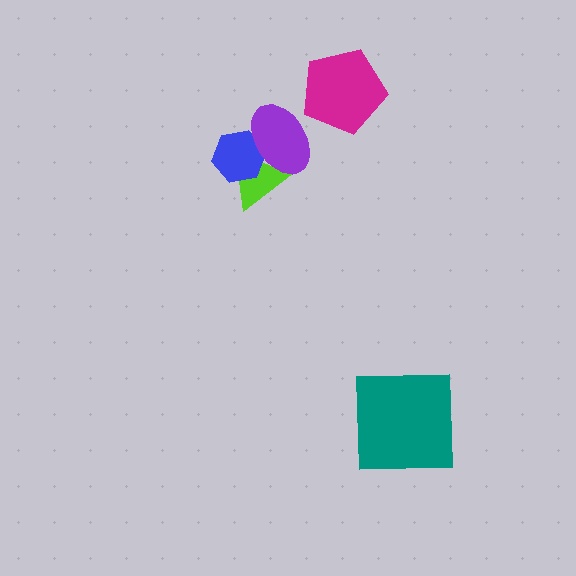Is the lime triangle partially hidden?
Yes, it is partially covered by another shape.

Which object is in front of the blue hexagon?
The purple ellipse is in front of the blue hexagon.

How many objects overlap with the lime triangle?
2 objects overlap with the lime triangle.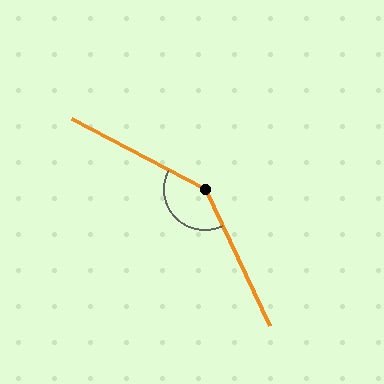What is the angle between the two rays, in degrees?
Approximately 143 degrees.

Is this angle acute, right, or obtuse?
It is obtuse.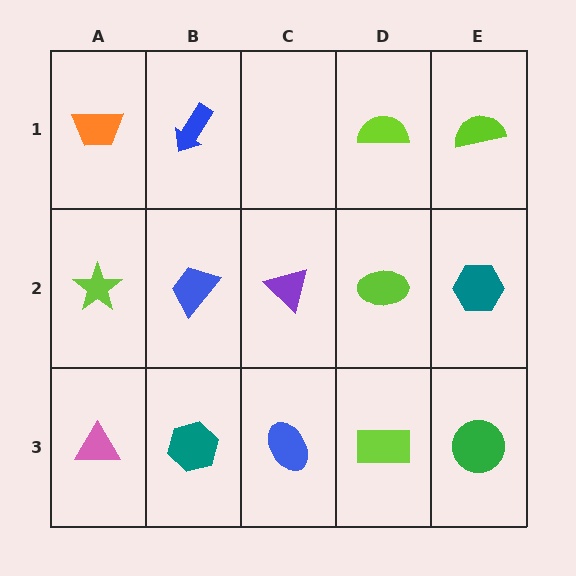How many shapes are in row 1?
4 shapes.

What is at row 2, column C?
A purple triangle.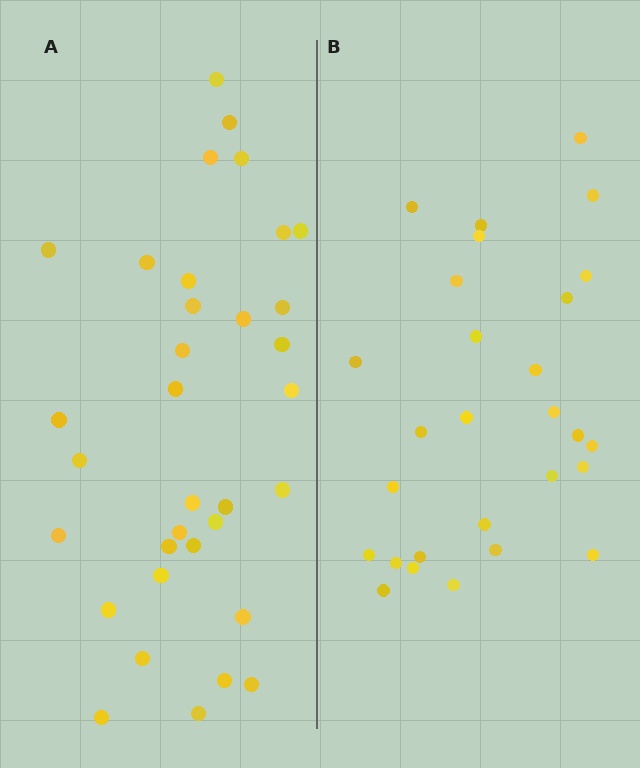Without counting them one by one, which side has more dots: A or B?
Region A (the left region) has more dots.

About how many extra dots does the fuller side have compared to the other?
Region A has about 6 more dots than region B.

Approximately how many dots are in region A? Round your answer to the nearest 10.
About 30 dots. (The exact count is 34, which rounds to 30.)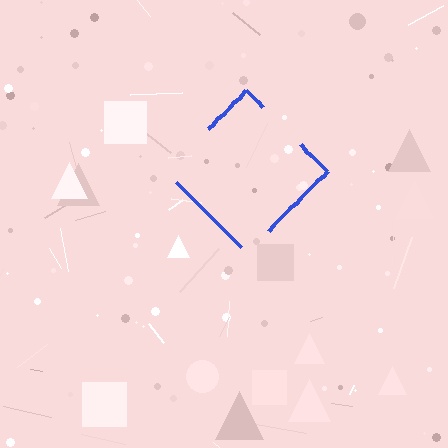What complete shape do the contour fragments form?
The contour fragments form a diamond.